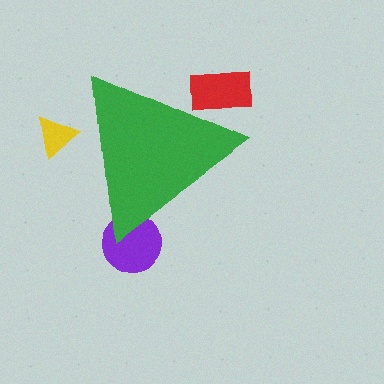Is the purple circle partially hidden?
Yes, the purple circle is partially hidden behind the green triangle.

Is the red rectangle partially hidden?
Yes, the red rectangle is partially hidden behind the green triangle.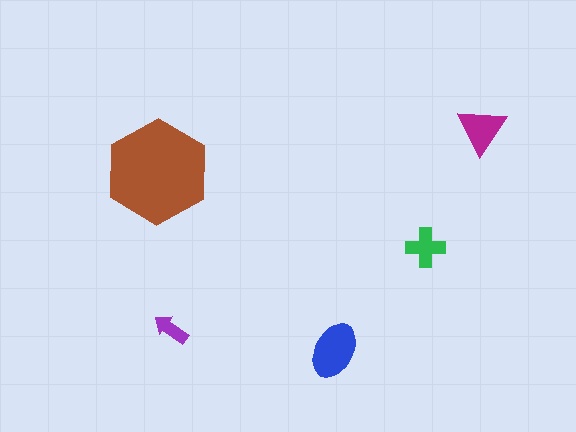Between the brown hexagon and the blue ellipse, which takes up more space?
The brown hexagon.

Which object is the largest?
The brown hexagon.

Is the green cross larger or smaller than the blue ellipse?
Smaller.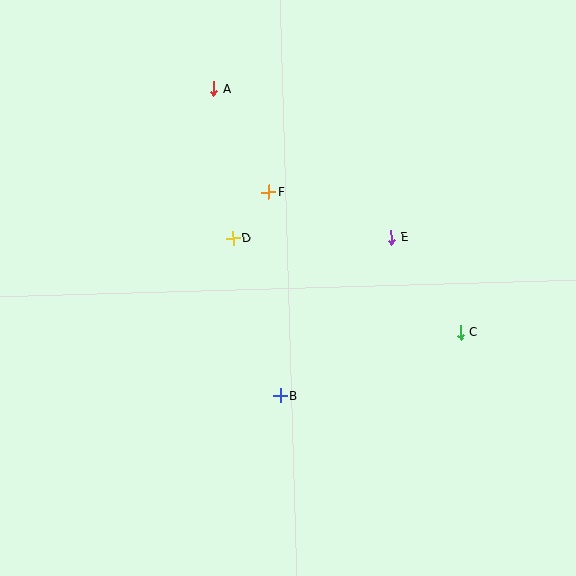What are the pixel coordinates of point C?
Point C is at (460, 332).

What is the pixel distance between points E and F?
The distance between E and F is 130 pixels.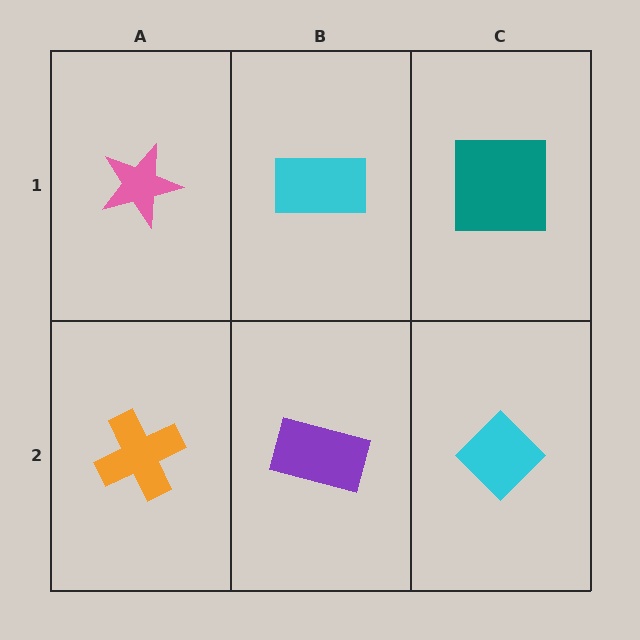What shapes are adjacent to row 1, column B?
A purple rectangle (row 2, column B), a pink star (row 1, column A), a teal square (row 1, column C).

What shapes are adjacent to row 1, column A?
An orange cross (row 2, column A), a cyan rectangle (row 1, column B).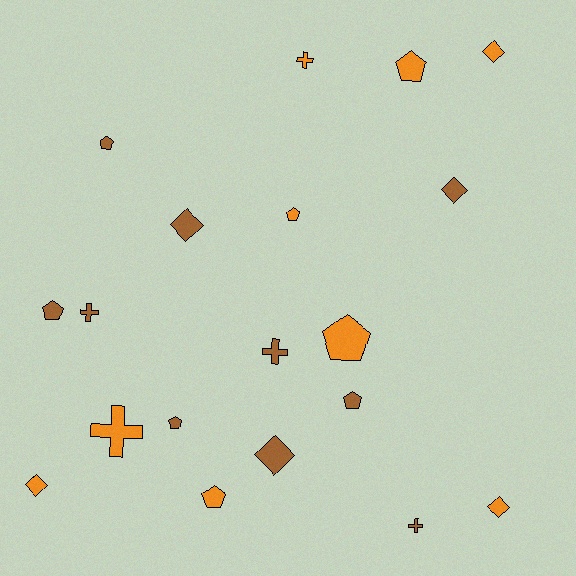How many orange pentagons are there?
There are 4 orange pentagons.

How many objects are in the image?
There are 19 objects.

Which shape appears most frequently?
Pentagon, with 8 objects.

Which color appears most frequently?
Brown, with 10 objects.